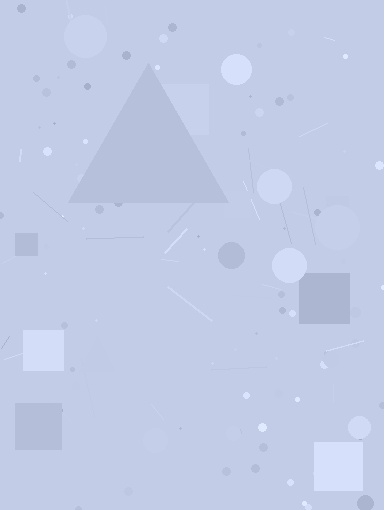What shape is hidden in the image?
A triangle is hidden in the image.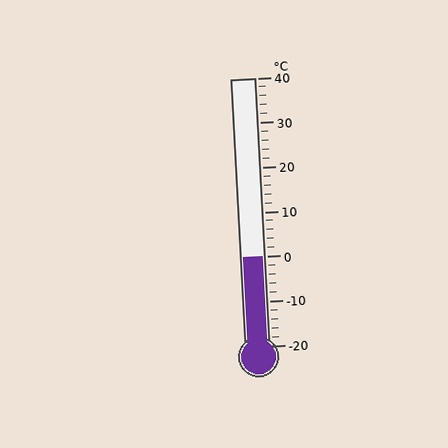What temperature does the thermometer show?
The thermometer shows approximately 0°C.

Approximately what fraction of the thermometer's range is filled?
The thermometer is filled to approximately 35% of its range.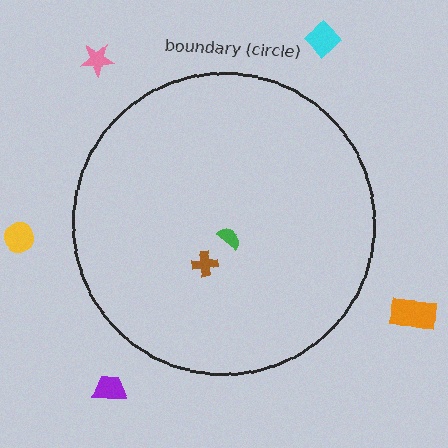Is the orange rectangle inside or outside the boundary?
Outside.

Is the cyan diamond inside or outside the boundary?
Outside.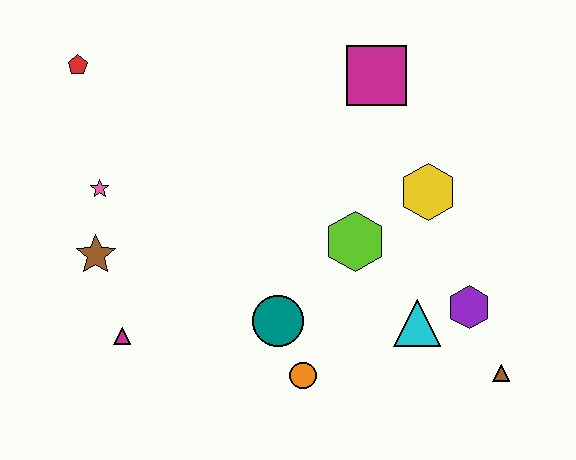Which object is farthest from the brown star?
The brown triangle is farthest from the brown star.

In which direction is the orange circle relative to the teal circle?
The orange circle is below the teal circle.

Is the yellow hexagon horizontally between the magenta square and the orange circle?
No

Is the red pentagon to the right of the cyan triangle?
No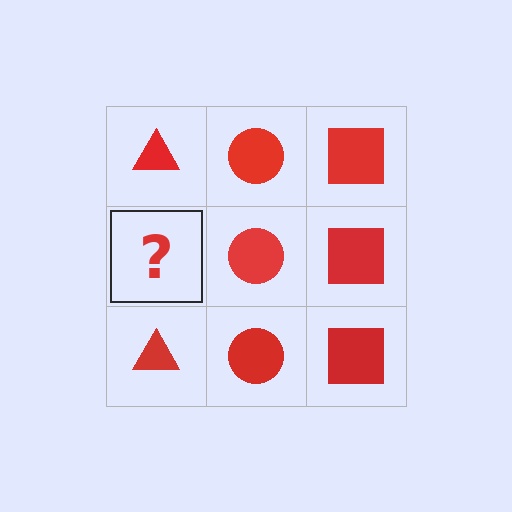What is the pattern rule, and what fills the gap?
The rule is that each column has a consistent shape. The gap should be filled with a red triangle.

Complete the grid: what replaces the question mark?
The question mark should be replaced with a red triangle.